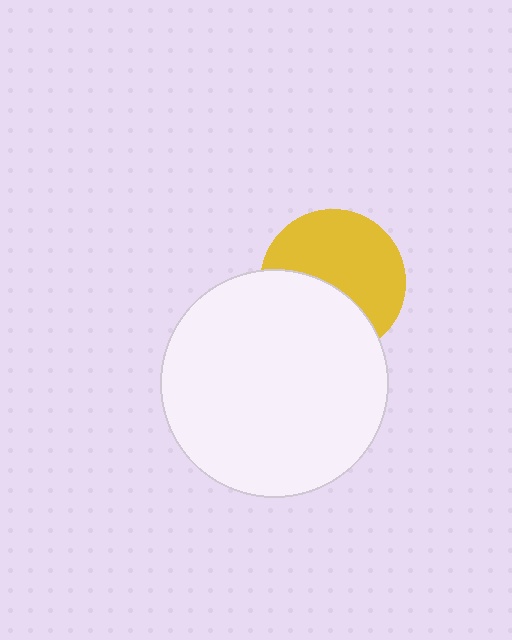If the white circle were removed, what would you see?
You would see the complete yellow circle.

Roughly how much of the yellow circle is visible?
About half of it is visible (roughly 59%).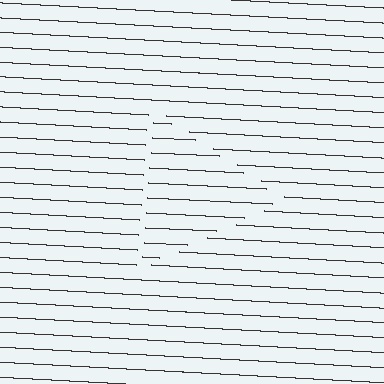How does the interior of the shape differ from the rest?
The interior of the shape contains the same grating, shifted by half a period — the contour is defined by the phase discontinuity where line-ends from the inner and outer gratings abut.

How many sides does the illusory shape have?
3 sides — the line-ends trace a triangle.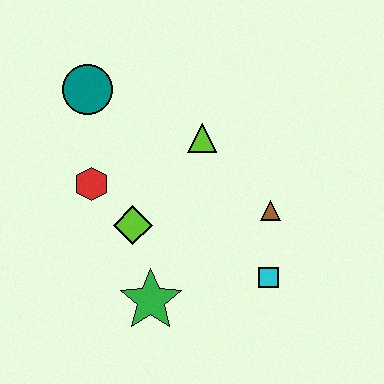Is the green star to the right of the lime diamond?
Yes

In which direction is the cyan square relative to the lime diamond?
The cyan square is to the right of the lime diamond.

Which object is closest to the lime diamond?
The red hexagon is closest to the lime diamond.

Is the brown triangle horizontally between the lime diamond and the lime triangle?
No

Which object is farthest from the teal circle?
The cyan square is farthest from the teal circle.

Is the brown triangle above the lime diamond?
Yes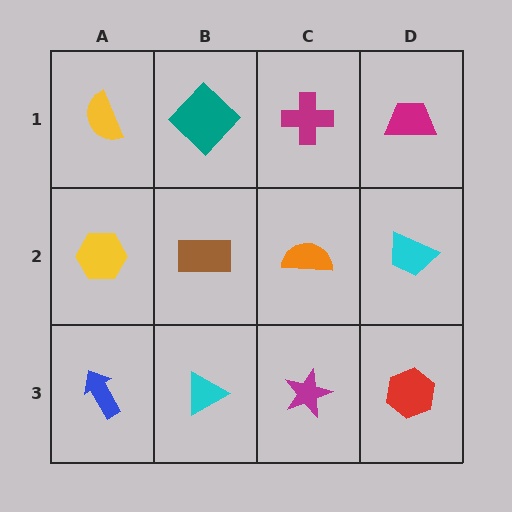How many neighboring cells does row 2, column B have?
4.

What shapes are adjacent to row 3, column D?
A cyan trapezoid (row 2, column D), a magenta star (row 3, column C).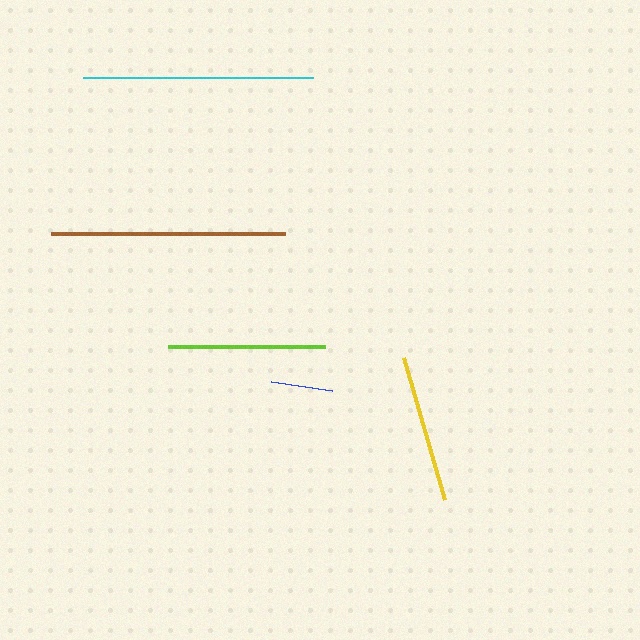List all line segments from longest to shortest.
From longest to shortest: brown, cyan, lime, yellow, blue.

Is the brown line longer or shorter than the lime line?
The brown line is longer than the lime line.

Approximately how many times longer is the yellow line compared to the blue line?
The yellow line is approximately 2.4 times the length of the blue line.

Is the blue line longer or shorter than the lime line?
The lime line is longer than the blue line.